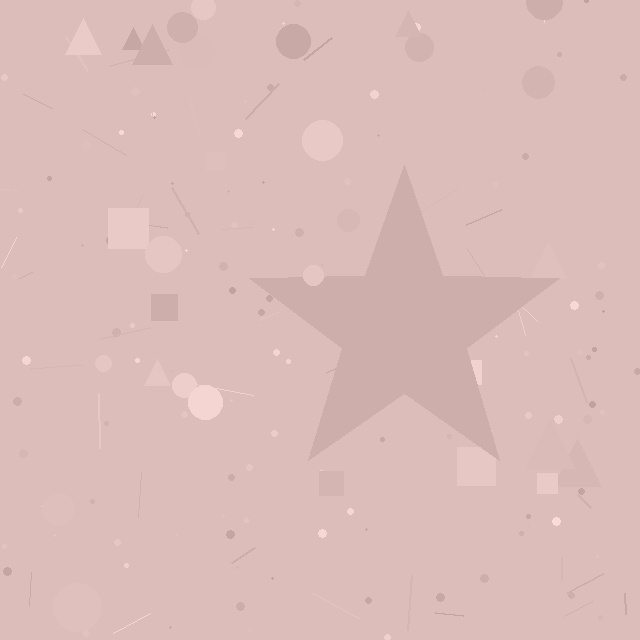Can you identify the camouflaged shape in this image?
The camouflaged shape is a star.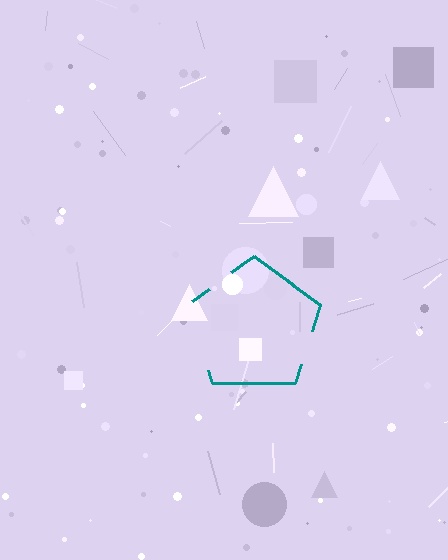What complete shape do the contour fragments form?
The contour fragments form a pentagon.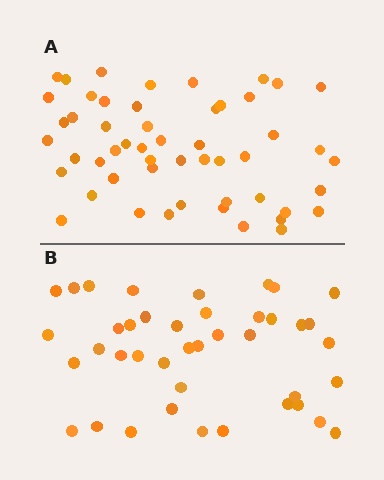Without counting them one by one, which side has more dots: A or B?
Region A (the top region) has more dots.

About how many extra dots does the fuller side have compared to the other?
Region A has roughly 12 or so more dots than region B.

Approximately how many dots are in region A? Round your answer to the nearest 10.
About 50 dots. (The exact count is 52, which rounds to 50.)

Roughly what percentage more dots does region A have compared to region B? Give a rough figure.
About 25% more.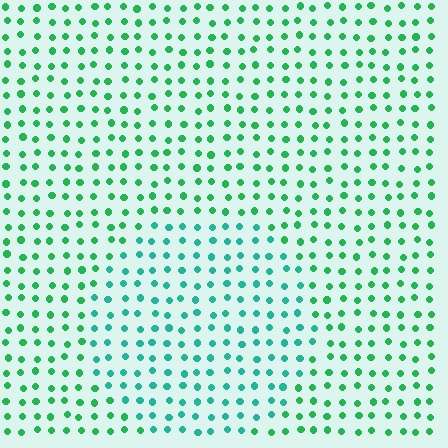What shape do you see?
I see a circle.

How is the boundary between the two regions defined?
The boundary is defined purely by a slight shift in hue (about 29 degrees). Spacing, size, and orientation are identical on both sides.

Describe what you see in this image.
The image is filled with small green elements in a uniform arrangement. A circle-shaped region is visible where the elements are tinted to a slightly different hue, forming a subtle color boundary.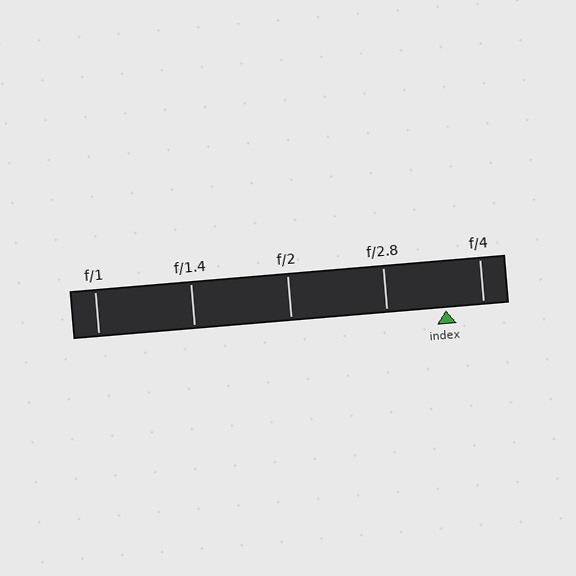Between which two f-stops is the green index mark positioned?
The index mark is between f/2.8 and f/4.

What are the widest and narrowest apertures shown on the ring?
The widest aperture shown is f/1 and the narrowest is f/4.